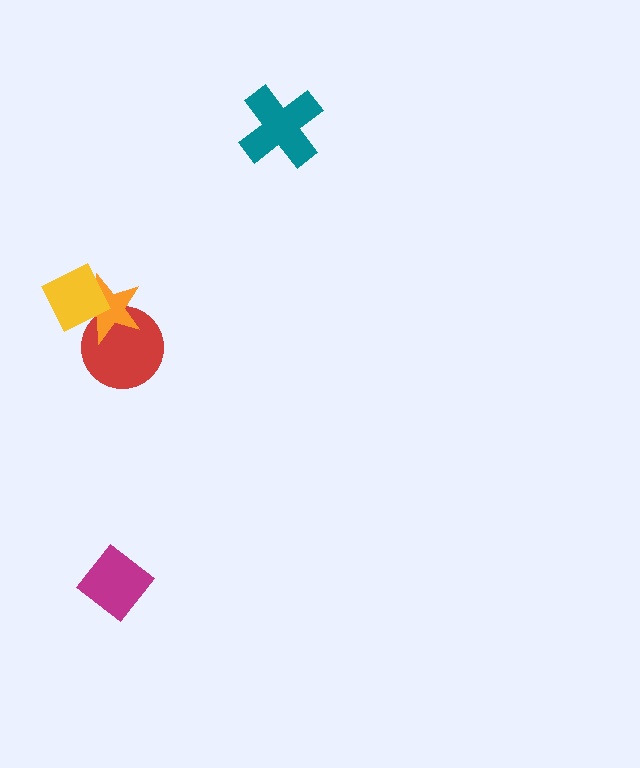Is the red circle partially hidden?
Yes, it is partially covered by another shape.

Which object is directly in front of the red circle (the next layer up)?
The orange star is directly in front of the red circle.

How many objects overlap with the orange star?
2 objects overlap with the orange star.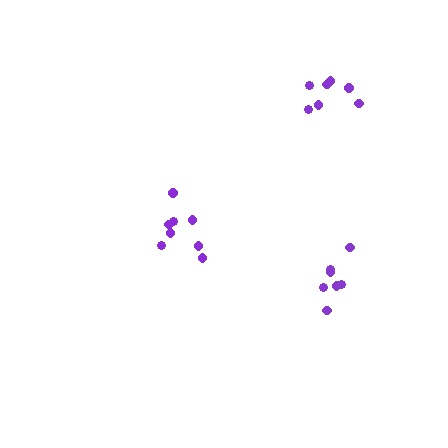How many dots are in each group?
Group 1: 7 dots, Group 2: 8 dots, Group 3: 7 dots (22 total).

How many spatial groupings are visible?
There are 3 spatial groupings.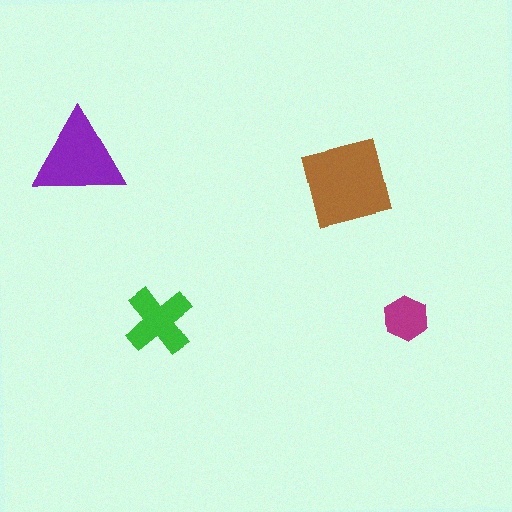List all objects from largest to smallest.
The brown square, the purple triangle, the green cross, the magenta hexagon.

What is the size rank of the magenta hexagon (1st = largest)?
4th.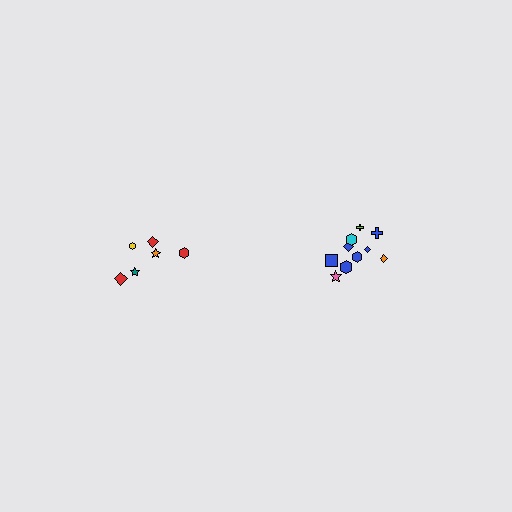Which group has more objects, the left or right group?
The right group.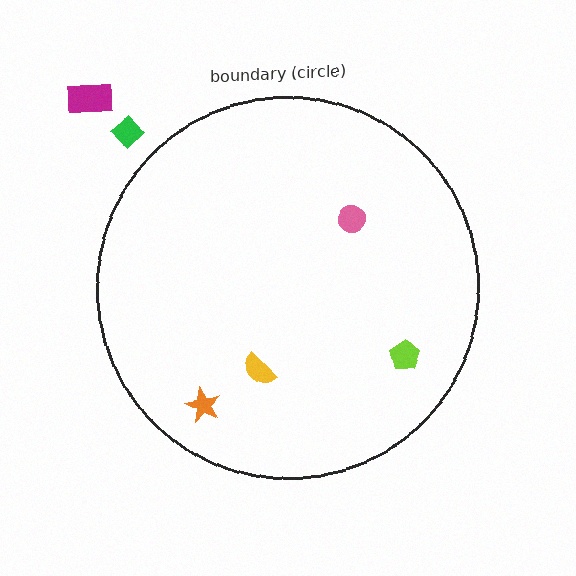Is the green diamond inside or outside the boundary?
Outside.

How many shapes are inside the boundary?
4 inside, 2 outside.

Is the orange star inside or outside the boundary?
Inside.